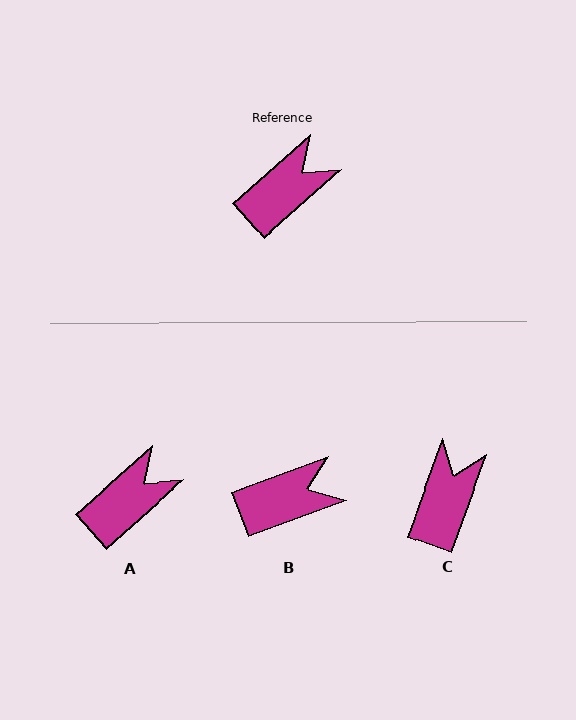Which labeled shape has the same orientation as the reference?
A.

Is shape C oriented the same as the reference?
No, it is off by about 29 degrees.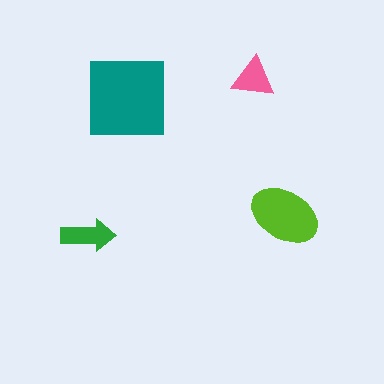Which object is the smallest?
The pink triangle.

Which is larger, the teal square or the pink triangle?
The teal square.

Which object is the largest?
The teal square.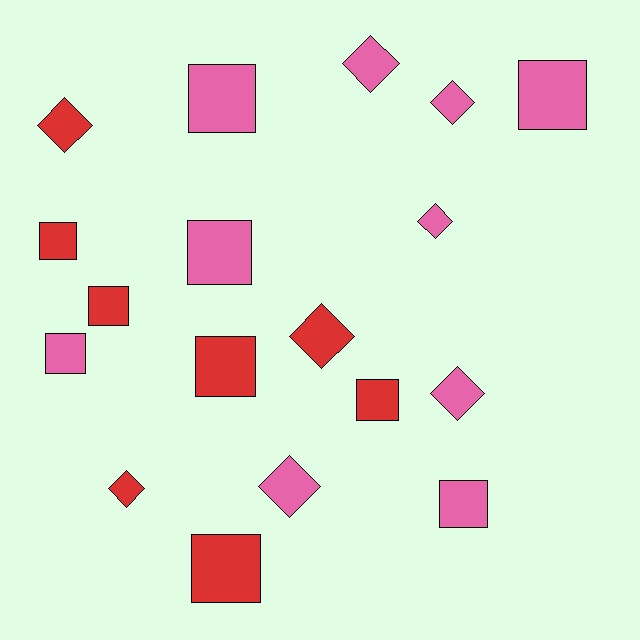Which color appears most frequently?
Pink, with 10 objects.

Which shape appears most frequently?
Square, with 10 objects.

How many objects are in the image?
There are 18 objects.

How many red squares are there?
There are 5 red squares.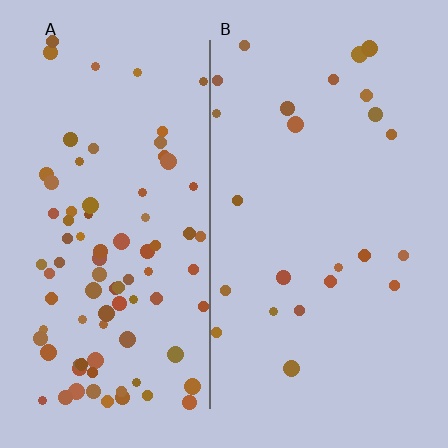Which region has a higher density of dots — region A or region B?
A (the left).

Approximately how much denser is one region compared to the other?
Approximately 3.6× — region A over region B.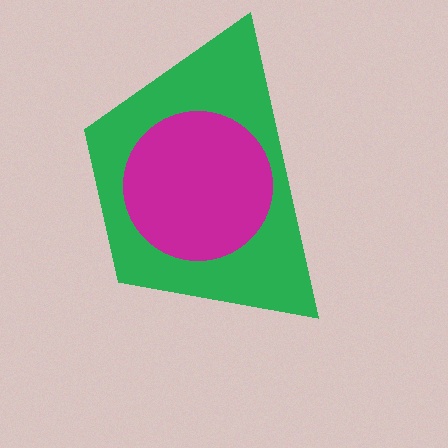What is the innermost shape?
The magenta circle.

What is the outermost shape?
The green trapezoid.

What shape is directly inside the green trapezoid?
The magenta circle.